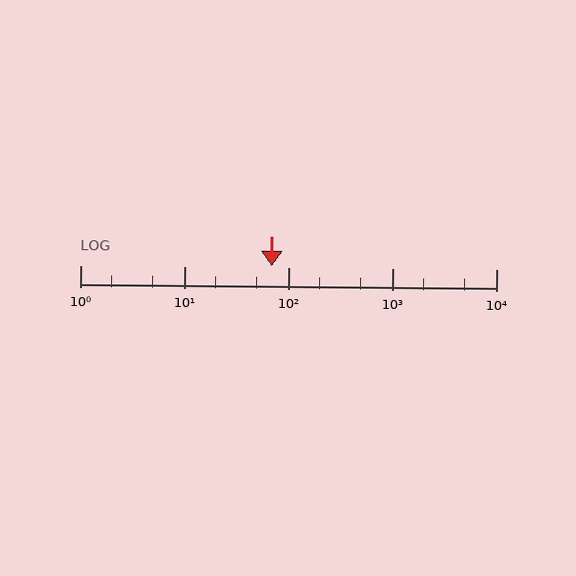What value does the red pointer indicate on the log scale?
The pointer indicates approximately 70.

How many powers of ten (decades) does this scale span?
The scale spans 4 decades, from 1 to 10000.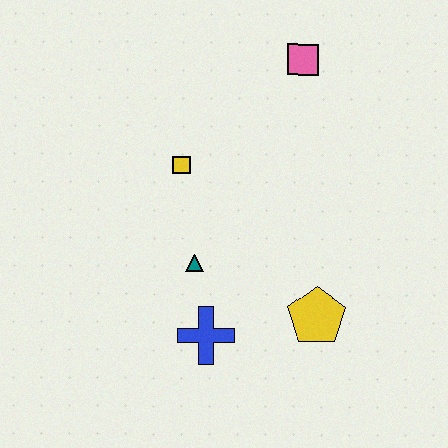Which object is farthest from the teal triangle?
The pink square is farthest from the teal triangle.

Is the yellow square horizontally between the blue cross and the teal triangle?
No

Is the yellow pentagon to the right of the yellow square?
Yes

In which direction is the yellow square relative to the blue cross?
The yellow square is above the blue cross.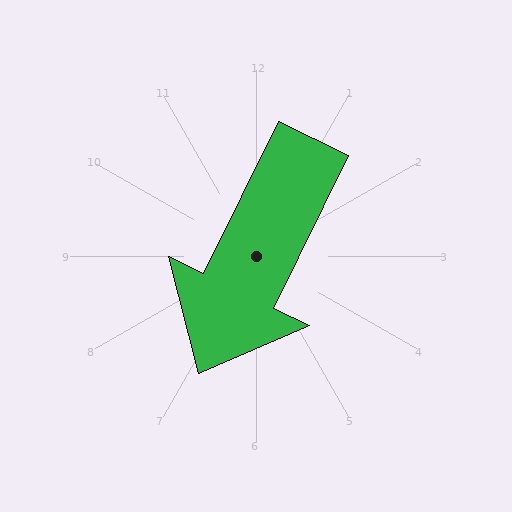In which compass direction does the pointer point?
Southwest.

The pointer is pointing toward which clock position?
Roughly 7 o'clock.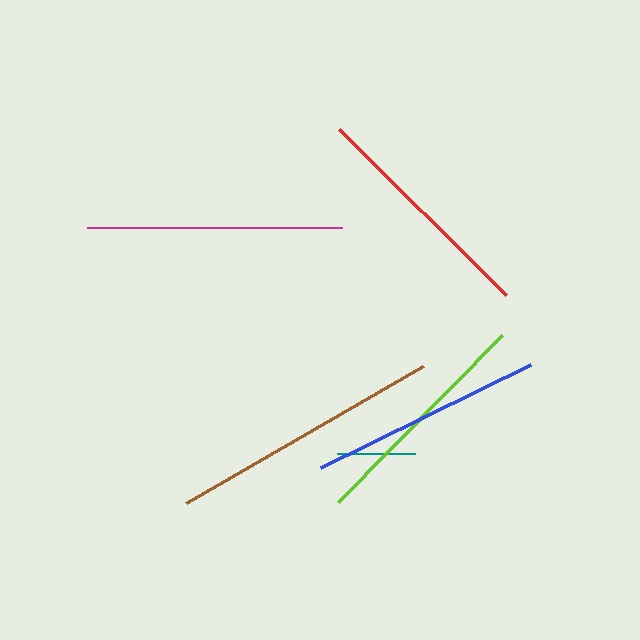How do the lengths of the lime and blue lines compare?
The lime and blue lines are approximately the same length.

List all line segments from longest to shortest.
From longest to shortest: brown, magenta, red, lime, blue, teal.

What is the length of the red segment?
The red segment is approximately 236 pixels long.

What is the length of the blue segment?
The blue segment is approximately 234 pixels long.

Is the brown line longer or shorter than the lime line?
The brown line is longer than the lime line.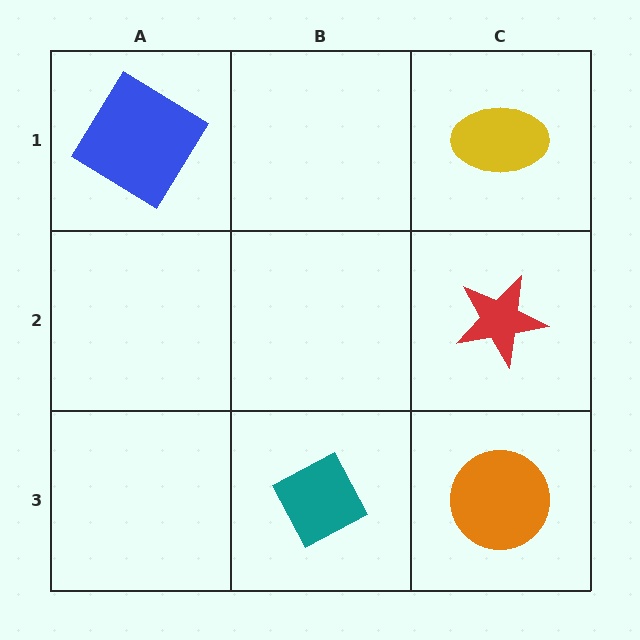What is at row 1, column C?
A yellow ellipse.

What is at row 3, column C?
An orange circle.